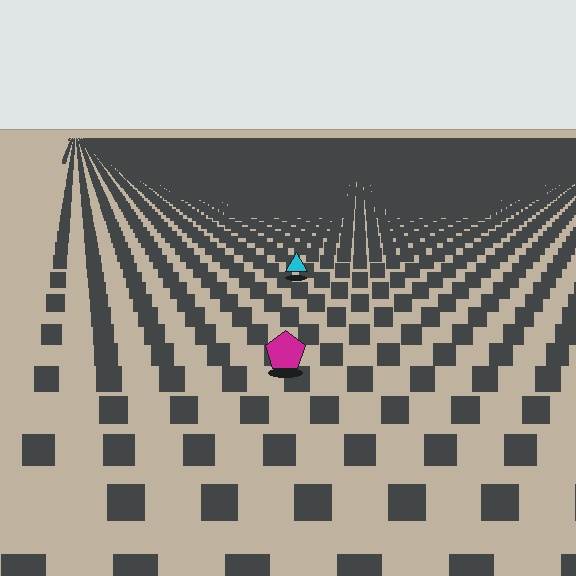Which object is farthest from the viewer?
The cyan triangle is farthest from the viewer. It appears smaller and the ground texture around it is denser.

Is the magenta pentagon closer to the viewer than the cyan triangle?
Yes. The magenta pentagon is closer — you can tell from the texture gradient: the ground texture is coarser near it.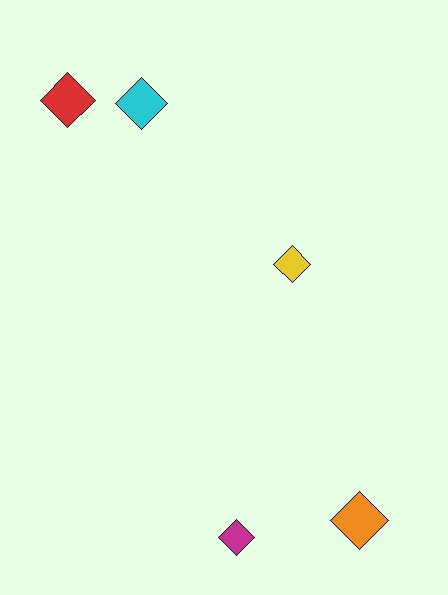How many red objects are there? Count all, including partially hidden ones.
There is 1 red object.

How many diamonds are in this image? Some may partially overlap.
There are 5 diamonds.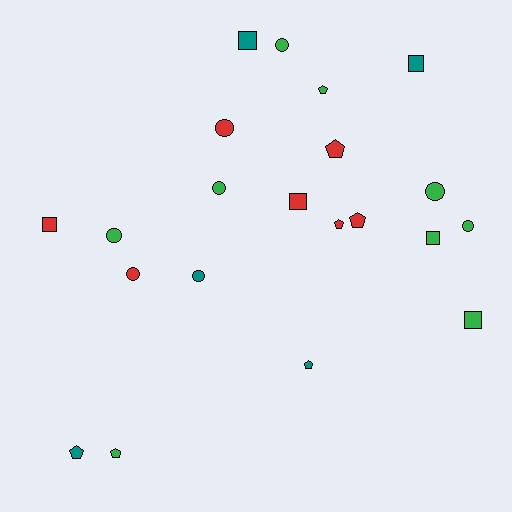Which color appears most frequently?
Green, with 9 objects.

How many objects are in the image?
There are 21 objects.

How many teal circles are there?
There is 1 teal circle.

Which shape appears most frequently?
Circle, with 8 objects.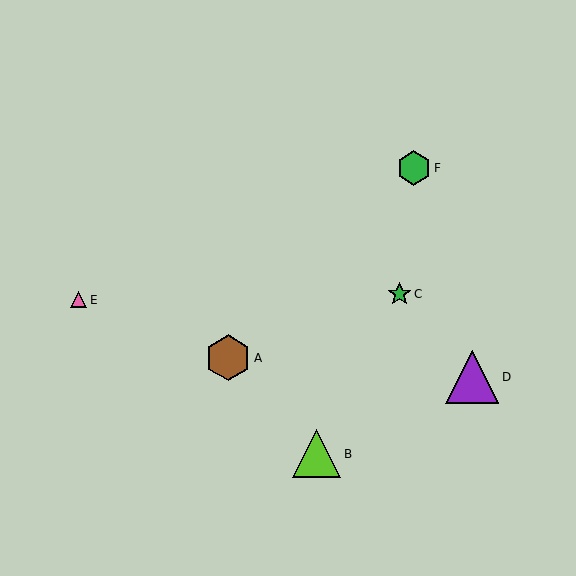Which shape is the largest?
The purple triangle (labeled D) is the largest.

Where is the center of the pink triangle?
The center of the pink triangle is at (79, 300).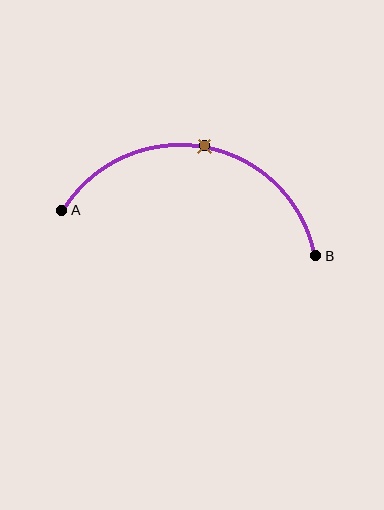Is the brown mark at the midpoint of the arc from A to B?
Yes. The brown mark lies on the arc at equal arc-length from both A and B — it is the arc midpoint.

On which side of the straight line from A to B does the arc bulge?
The arc bulges above the straight line connecting A and B.